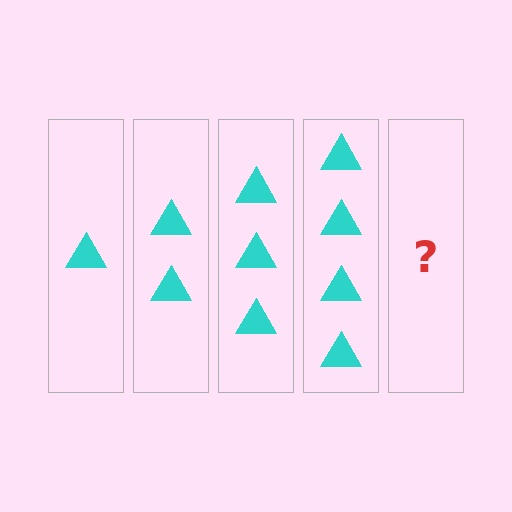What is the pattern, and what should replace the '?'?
The pattern is that each step adds one more triangle. The '?' should be 5 triangles.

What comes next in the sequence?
The next element should be 5 triangles.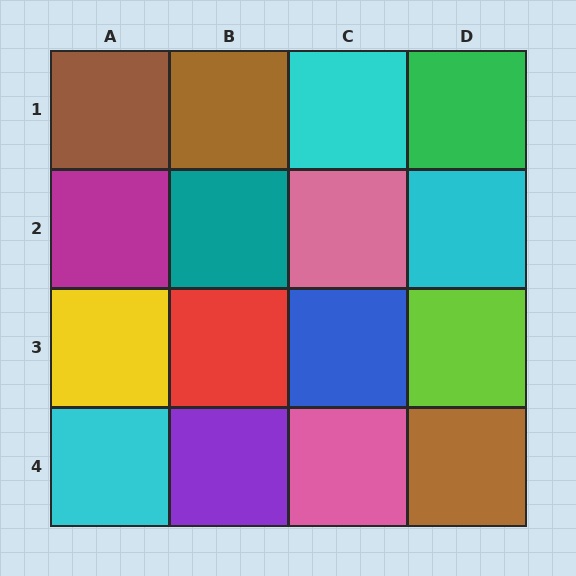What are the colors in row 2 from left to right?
Magenta, teal, pink, cyan.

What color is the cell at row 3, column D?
Lime.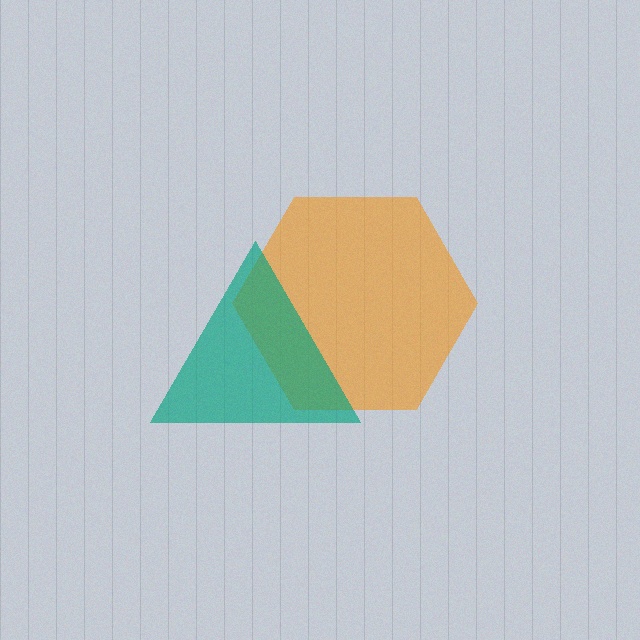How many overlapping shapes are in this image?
There are 2 overlapping shapes in the image.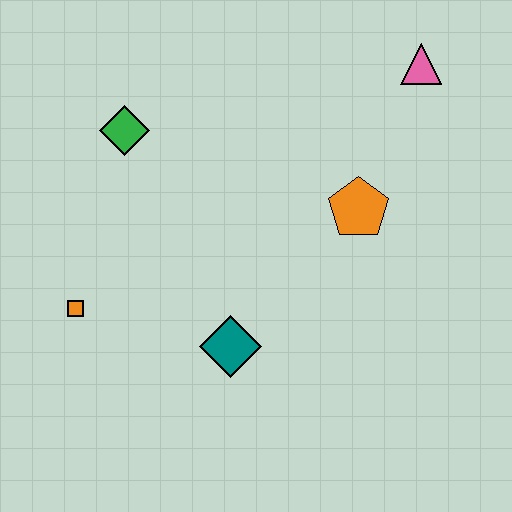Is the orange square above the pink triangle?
No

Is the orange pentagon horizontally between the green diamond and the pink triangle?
Yes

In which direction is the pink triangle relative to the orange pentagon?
The pink triangle is above the orange pentagon.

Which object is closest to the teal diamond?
The orange square is closest to the teal diamond.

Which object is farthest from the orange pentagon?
The orange square is farthest from the orange pentagon.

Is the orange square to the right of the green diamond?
No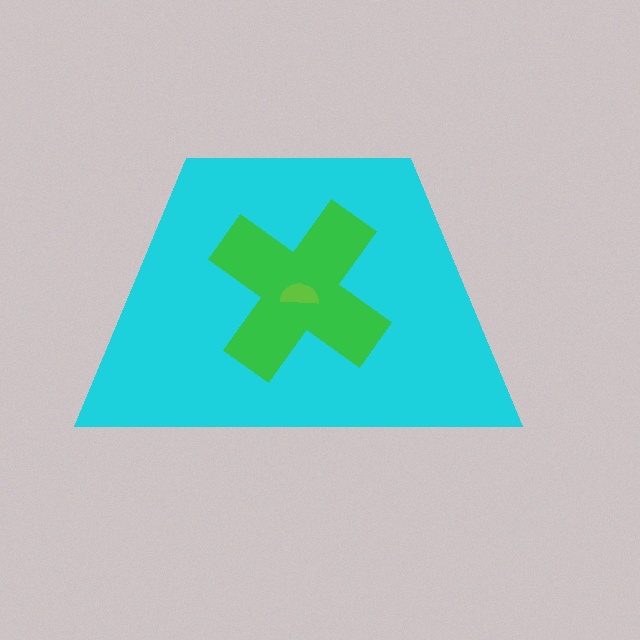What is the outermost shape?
The cyan trapezoid.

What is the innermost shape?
The lime semicircle.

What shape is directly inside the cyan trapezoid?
The green cross.